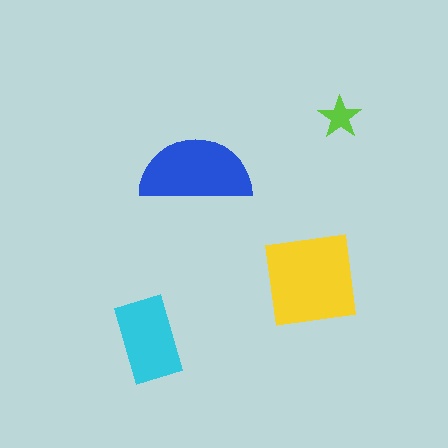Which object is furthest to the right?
The lime star is rightmost.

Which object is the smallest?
The lime star.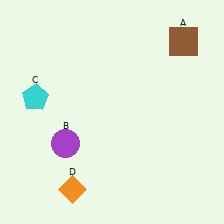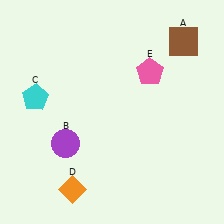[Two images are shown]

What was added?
A pink pentagon (E) was added in Image 2.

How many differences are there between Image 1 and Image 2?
There is 1 difference between the two images.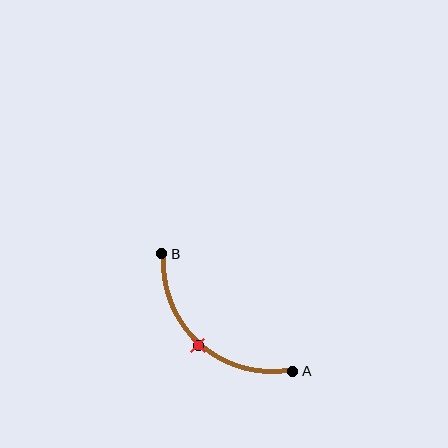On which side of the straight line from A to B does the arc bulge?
The arc bulges below and to the left of the straight line connecting A and B.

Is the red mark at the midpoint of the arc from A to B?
Yes. The red mark lies on the arc at equal arc-length from both A and B — it is the arc midpoint.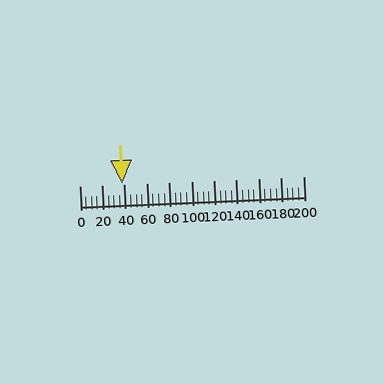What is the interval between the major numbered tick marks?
The major tick marks are spaced 20 units apart.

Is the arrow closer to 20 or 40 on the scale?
The arrow is closer to 40.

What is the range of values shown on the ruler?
The ruler shows values from 0 to 200.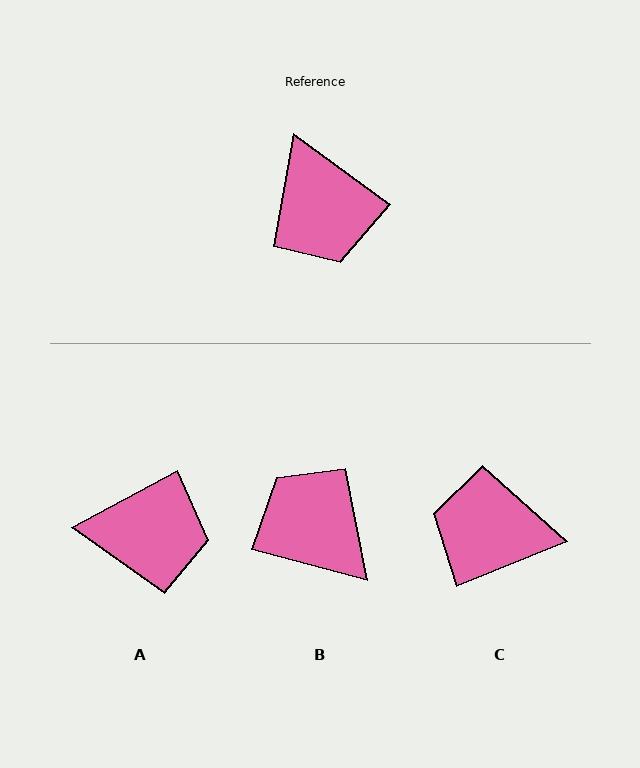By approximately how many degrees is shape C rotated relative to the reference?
Approximately 122 degrees clockwise.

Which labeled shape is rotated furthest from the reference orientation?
B, about 159 degrees away.